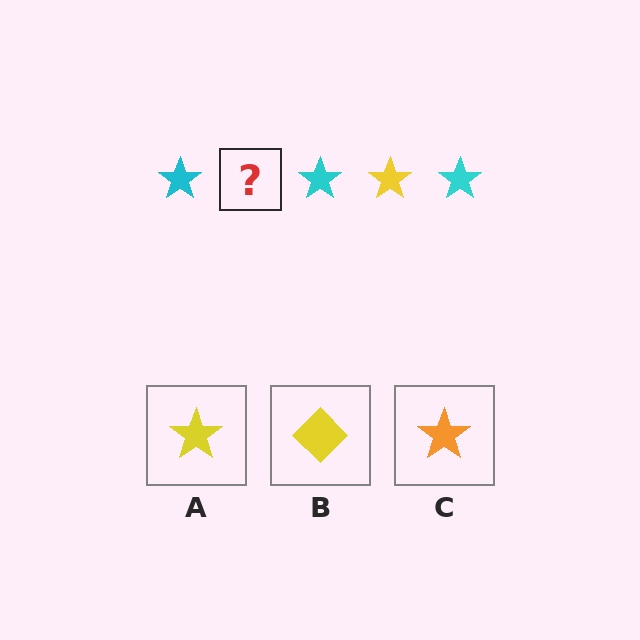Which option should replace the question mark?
Option A.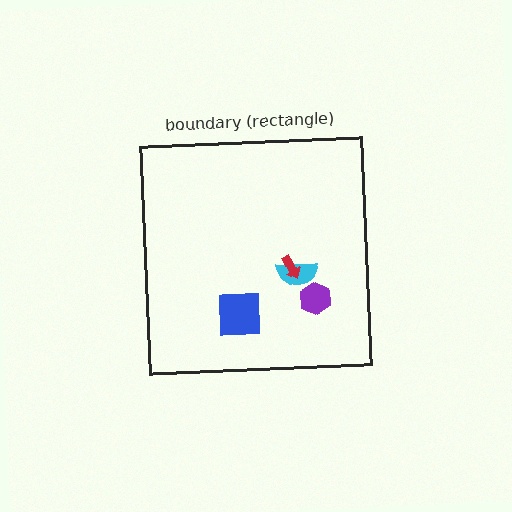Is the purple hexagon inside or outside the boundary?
Inside.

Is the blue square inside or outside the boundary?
Inside.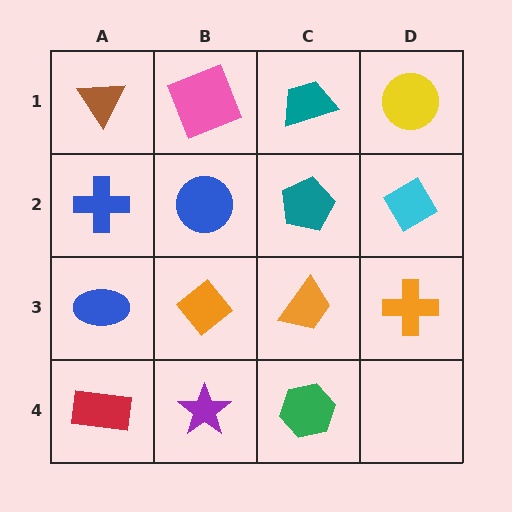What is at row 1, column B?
A pink square.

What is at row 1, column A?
A brown triangle.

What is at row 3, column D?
An orange cross.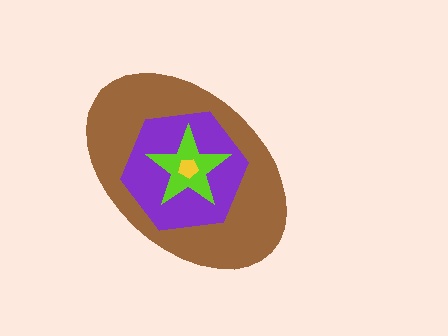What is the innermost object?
The yellow pentagon.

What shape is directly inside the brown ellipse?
The purple hexagon.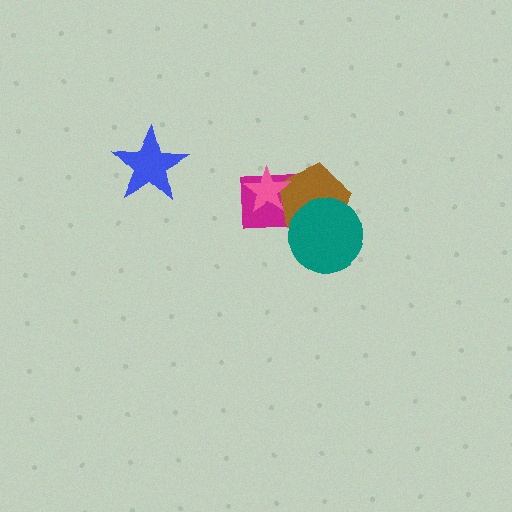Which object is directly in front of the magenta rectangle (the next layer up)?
The brown pentagon is directly in front of the magenta rectangle.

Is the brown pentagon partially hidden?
Yes, it is partially covered by another shape.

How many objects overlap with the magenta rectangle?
3 objects overlap with the magenta rectangle.